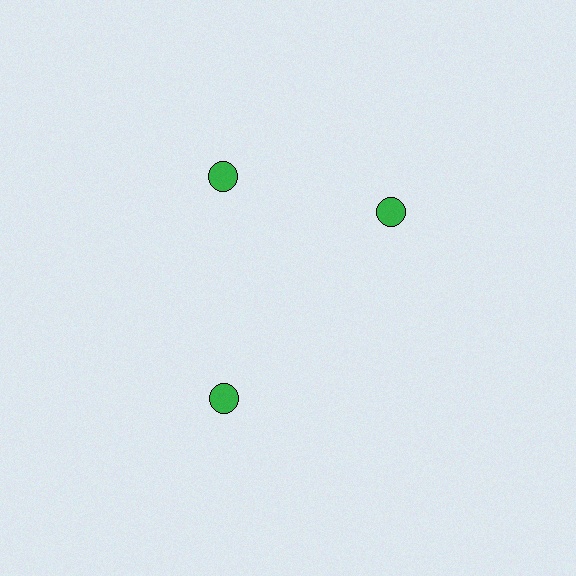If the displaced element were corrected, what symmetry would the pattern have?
It would have 3-fold rotational symmetry — the pattern would map onto itself every 120 degrees.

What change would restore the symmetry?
The symmetry would be restored by rotating it back into even spacing with its neighbors so that all 3 circles sit at equal angles and equal distance from the center.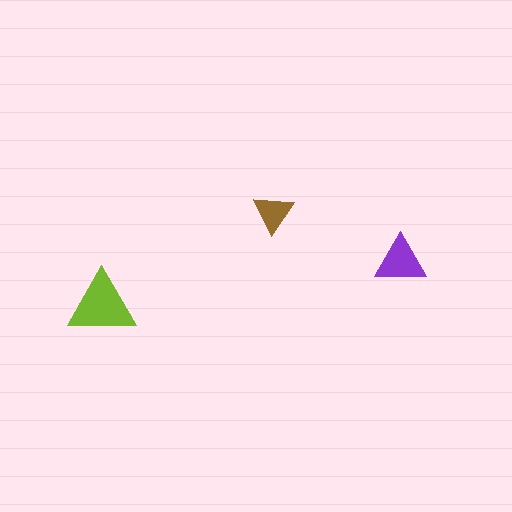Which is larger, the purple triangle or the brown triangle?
The purple one.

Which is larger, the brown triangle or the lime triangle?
The lime one.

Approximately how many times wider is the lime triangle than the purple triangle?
About 1.5 times wider.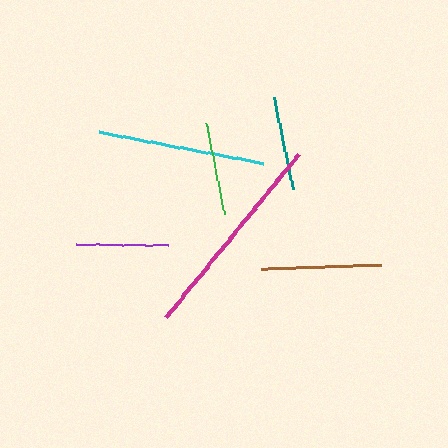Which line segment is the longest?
The magenta line is the longest at approximately 210 pixels.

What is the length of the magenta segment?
The magenta segment is approximately 210 pixels long.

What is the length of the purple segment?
The purple segment is approximately 92 pixels long.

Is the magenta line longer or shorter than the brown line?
The magenta line is longer than the brown line.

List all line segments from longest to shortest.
From longest to shortest: magenta, cyan, brown, teal, green, purple.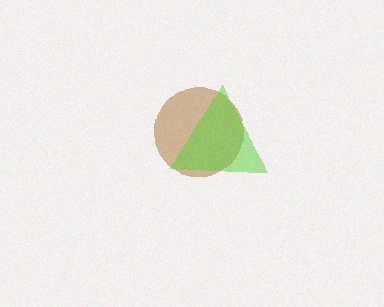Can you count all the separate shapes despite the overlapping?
Yes, there are 2 separate shapes.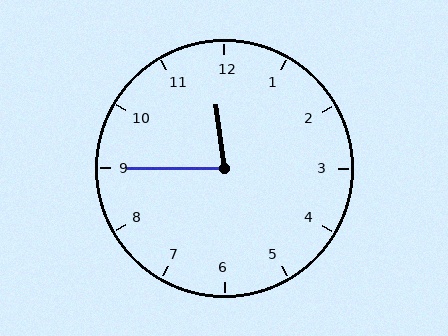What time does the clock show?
11:45.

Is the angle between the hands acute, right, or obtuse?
It is acute.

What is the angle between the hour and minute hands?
Approximately 82 degrees.